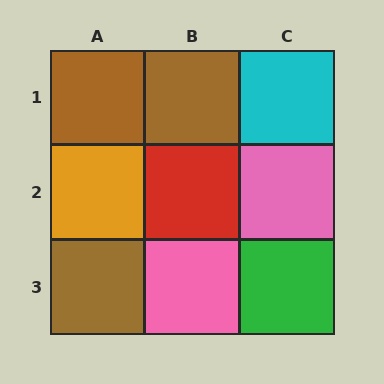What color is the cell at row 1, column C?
Cyan.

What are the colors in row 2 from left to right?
Orange, red, pink.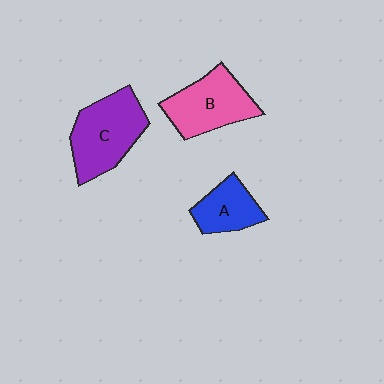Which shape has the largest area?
Shape C (purple).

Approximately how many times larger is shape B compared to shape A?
Approximately 1.5 times.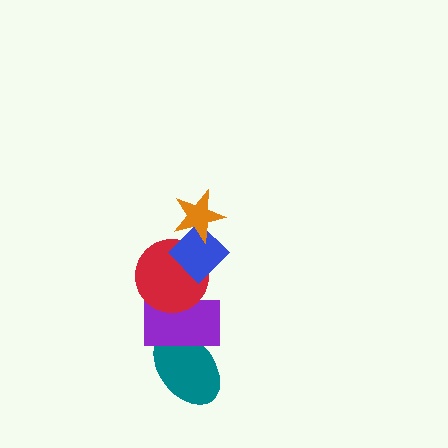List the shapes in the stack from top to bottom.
From top to bottom: the orange star, the blue diamond, the red circle, the purple rectangle, the teal ellipse.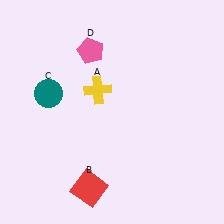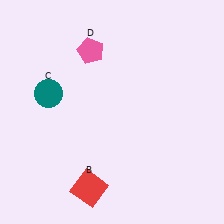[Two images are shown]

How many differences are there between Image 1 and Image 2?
There is 1 difference between the two images.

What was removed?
The yellow cross (A) was removed in Image 2.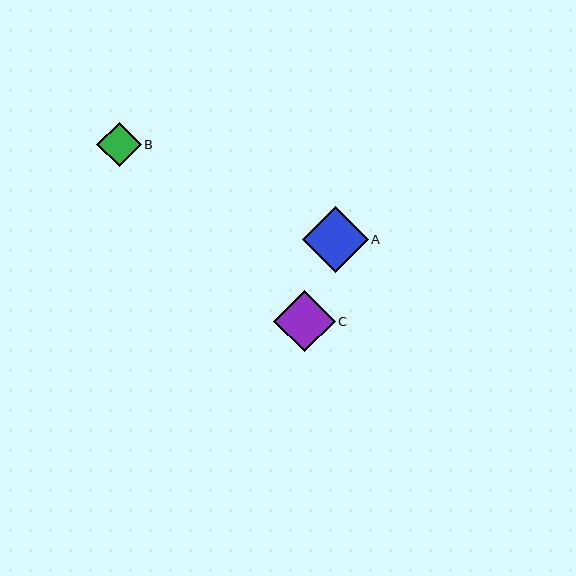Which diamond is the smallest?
Diamond B is the smallest with a size of approximately 44 pixels.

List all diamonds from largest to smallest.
From largest to smallest: A, C, B.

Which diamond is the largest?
Diamond A is the largest with a size of approximately 65 pixels.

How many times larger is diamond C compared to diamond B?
Diamond C is approximately 1.4 times the size of diamond B.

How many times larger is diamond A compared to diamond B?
Diamond A is approximately 1.5 times the size of diamond B.